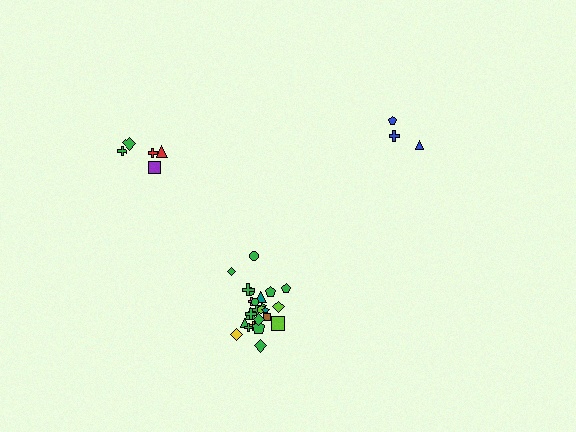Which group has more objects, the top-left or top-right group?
The top-left group.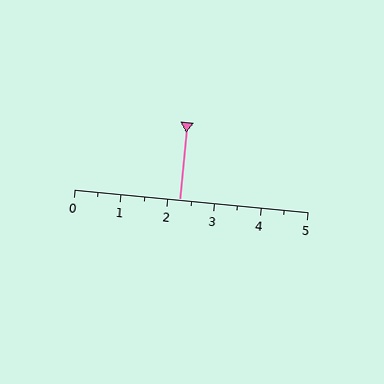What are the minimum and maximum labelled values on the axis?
The axis runs from 0 to 5.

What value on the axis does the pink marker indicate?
The marker indicates approximately 2.2.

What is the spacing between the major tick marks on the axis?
The major ticks are spaced 1 apart.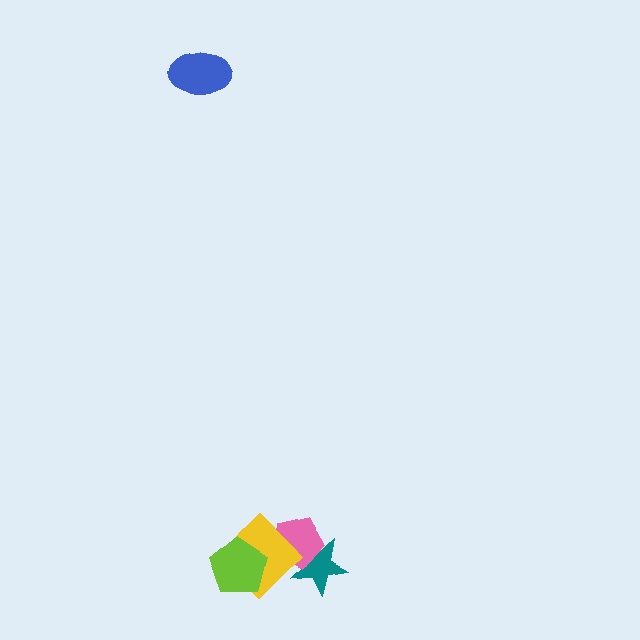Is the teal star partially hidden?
Yes, it is partially covered by another shape.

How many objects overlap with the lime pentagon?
1 object overlaps with the lime pentagon.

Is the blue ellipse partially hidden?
No, no other shape covers it.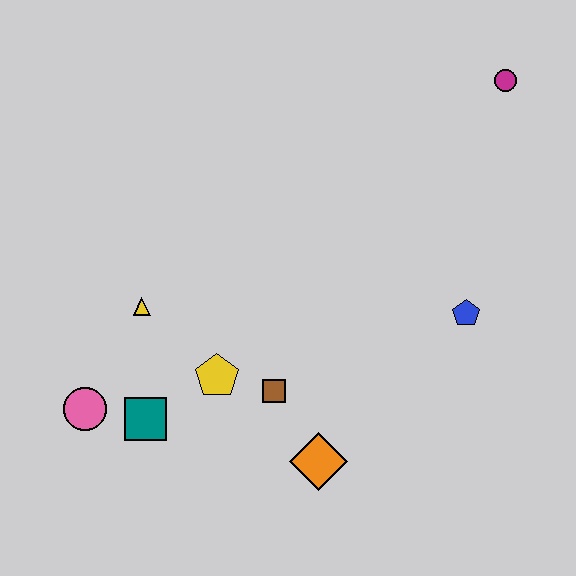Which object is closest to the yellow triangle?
The yellow pentagon is closest to the yellow triangle.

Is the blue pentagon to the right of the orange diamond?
Yes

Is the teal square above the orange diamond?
Yes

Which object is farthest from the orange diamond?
The magenta circle is farthest from the orange diamond.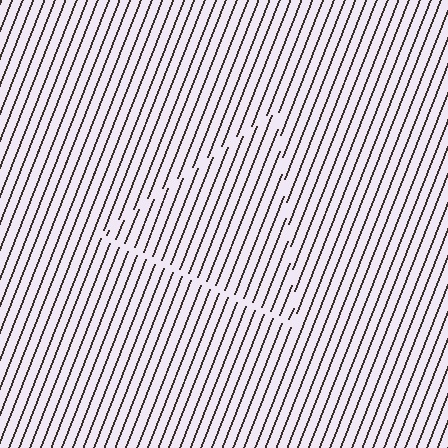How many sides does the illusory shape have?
3 sides — the line-ends trace a triangle.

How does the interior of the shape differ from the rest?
The interior of the shape contains the same grating, shifted by half a period — the contour is defined by the phase discontinuity where line-ends from the inner and outer gratings abut.